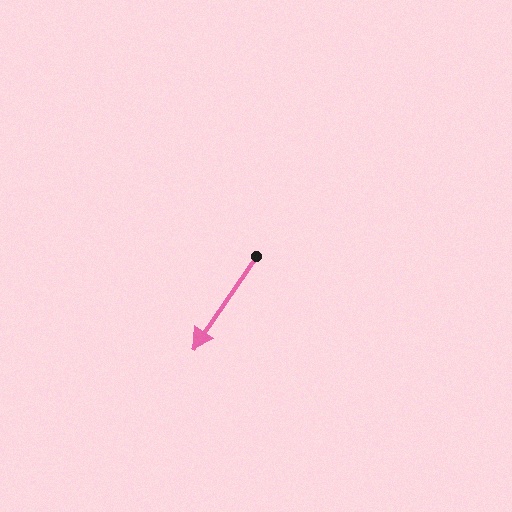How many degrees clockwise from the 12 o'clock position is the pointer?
Approximately 214 degrees.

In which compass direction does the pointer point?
Southwest.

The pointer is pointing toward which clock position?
Roughly 7 o'clock.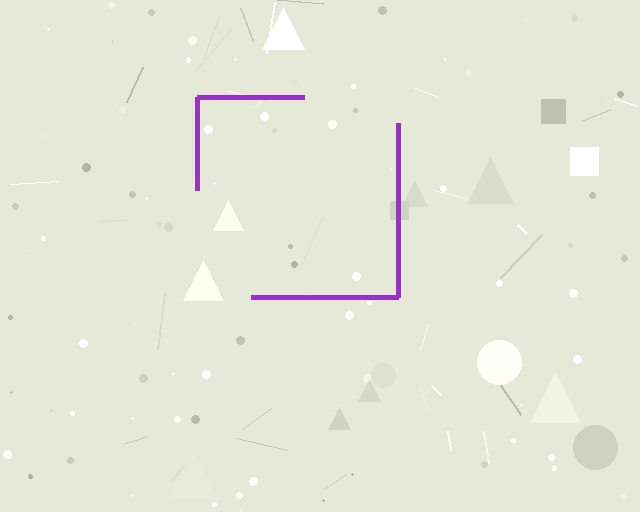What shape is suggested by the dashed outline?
The dashed outline suggests a square.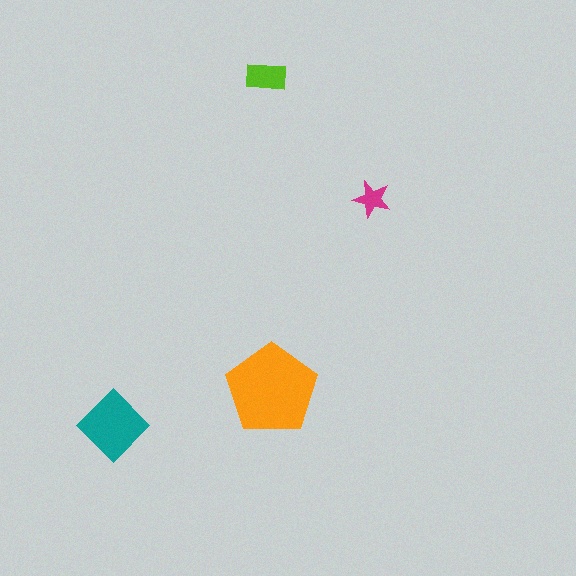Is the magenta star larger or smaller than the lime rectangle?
Smaller.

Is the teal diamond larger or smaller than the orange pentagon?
Smaller.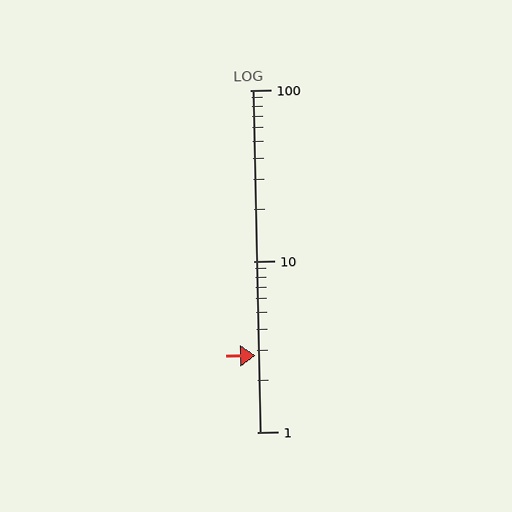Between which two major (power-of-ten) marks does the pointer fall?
The pointer is between 1 and 10.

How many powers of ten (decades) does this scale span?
The scale spans 2 decades, from 1 to 100.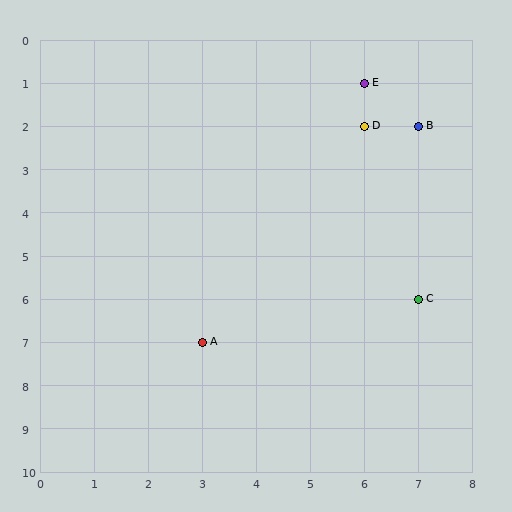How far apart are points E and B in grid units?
Points E and B are 1 column and 1 row apart (about 1.4 grid units diagonally).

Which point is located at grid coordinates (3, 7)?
Point A is at (3, 7).